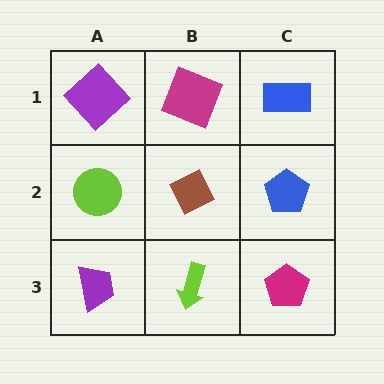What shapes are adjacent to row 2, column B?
A magenta square (row 1, column B), a lime arrow (row 3, column B), a lime circle (row 2, column A), a blue pentagon (row 2, column C).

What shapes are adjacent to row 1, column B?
A brown diamond (row 2, column B), a purple diamond (row 1, column A), a blue rectangle (row 1, column C).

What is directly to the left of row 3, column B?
A purple trapezoid.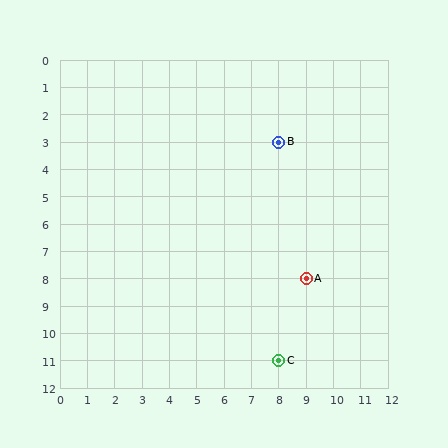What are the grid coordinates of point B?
Point B is at grid coordinates (8, 3).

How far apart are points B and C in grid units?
Points B and C are 8 rows apart.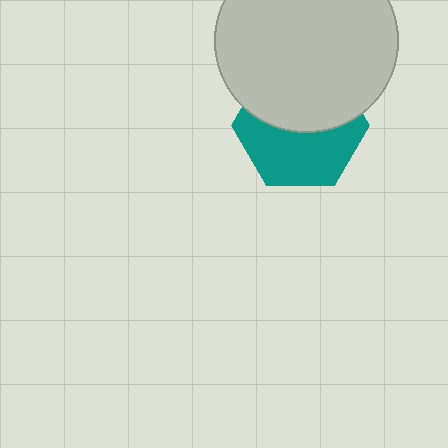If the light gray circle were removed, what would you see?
You would see the complete teal hexagon.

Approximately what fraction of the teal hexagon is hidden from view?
Roughly 49% of the teal hexagon is hidden behind the light gray circle.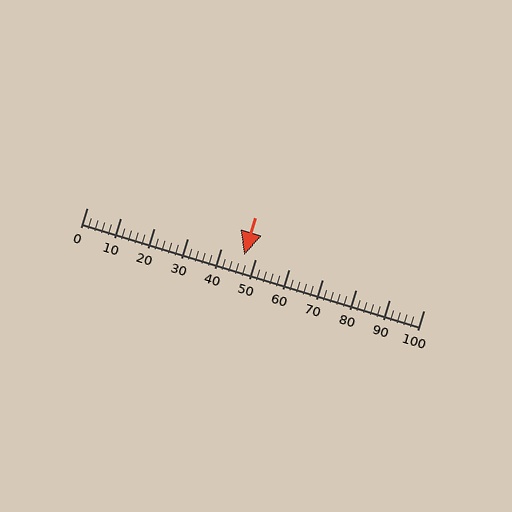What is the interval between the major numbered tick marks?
The major tick marks are spaced 10 units apart.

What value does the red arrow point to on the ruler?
The red arrow points to approximately 47.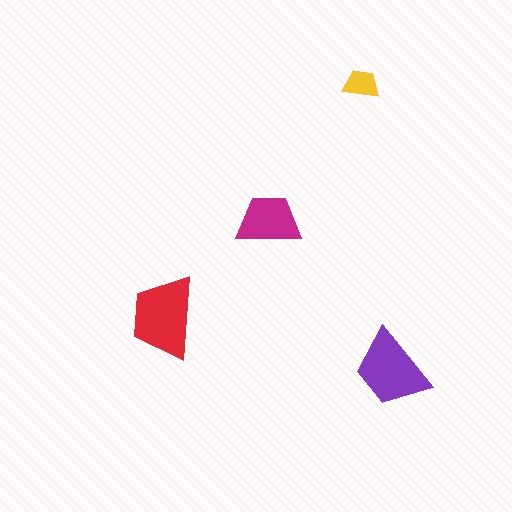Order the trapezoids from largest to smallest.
the red one, the purple one, the magenta one, the yellow one.